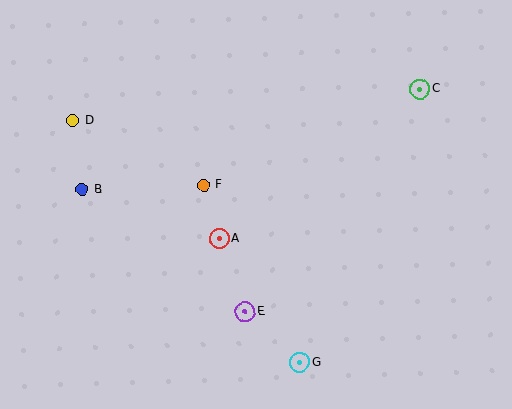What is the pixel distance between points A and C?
The distance between A and C is 250 pixels.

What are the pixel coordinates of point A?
Point A is at (219, 238).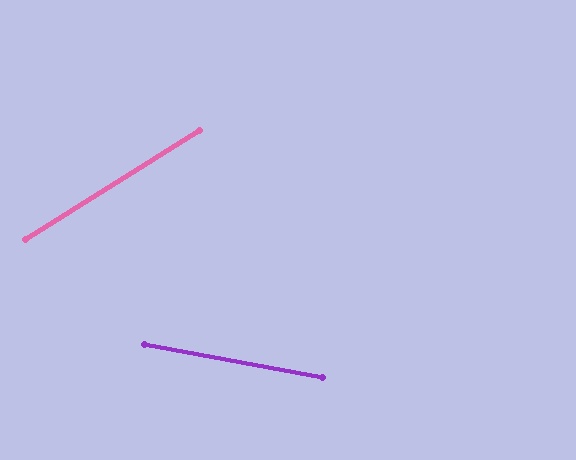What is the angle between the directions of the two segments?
Approximately 43 degrees.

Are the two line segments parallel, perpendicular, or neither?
Neither parallel nor perpendicular — they differ by about 43°.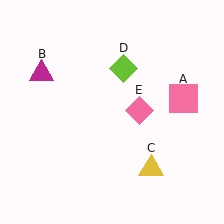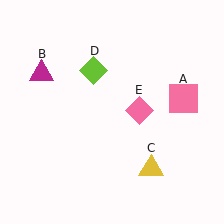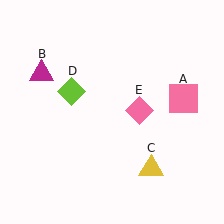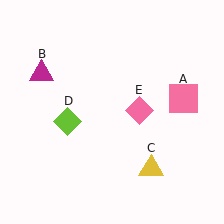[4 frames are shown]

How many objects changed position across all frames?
1 object changed position: lime diamond (object D).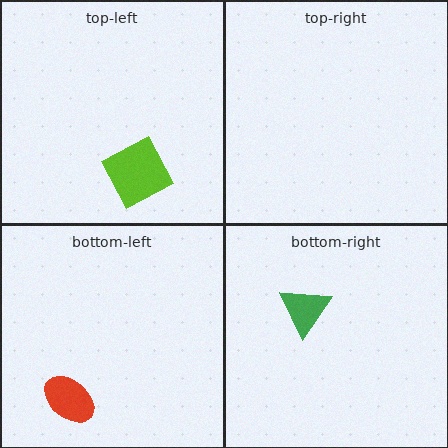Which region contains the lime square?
The top-left region.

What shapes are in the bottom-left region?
The red ellipse.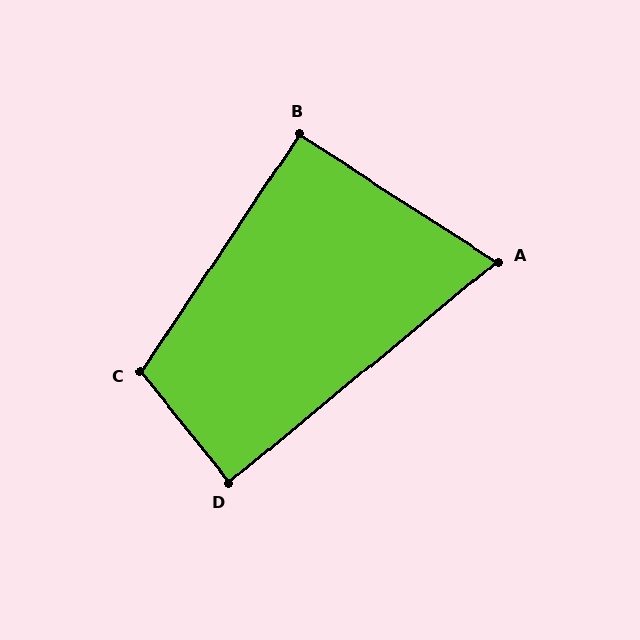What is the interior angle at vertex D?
Approximately 89 degrees (approximately right).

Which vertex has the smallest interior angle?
A, at approximately 72 degrees.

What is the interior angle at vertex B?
Approximately 91 degrees (approximately right).